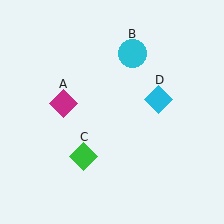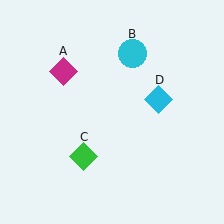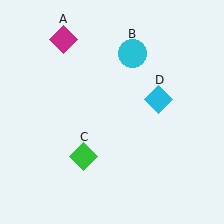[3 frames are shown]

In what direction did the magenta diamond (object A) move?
The magenta diamond (object A) moved up.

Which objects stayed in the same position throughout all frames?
Cyan circle (object B) and green diamond (object C) and cyan diamond (object D) remained stationary.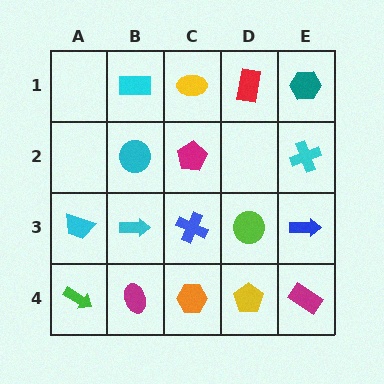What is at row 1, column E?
A teal hexagon.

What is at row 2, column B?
A cyan circle.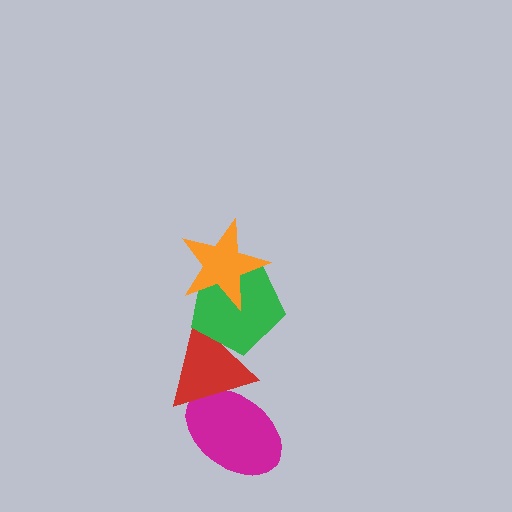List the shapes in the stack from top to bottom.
From top to bottom: the orange star, the green pentagon, the red triangle, the magenta ellipse.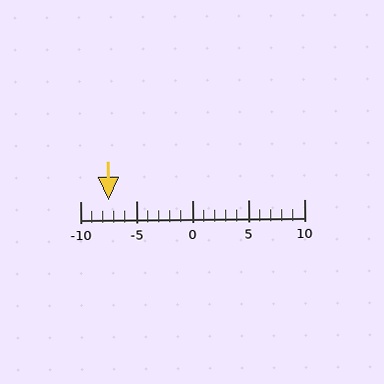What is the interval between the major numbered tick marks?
The major tick marks are spaced 5 units apart.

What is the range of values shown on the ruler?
The ruler shows values from -10 to 10.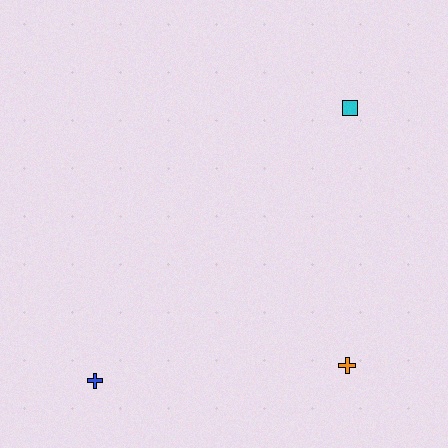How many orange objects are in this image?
There is 1 orange object.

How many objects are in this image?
There are 3 objects.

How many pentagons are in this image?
There are no pentagons.